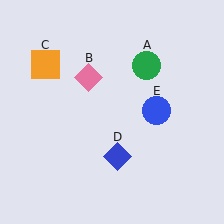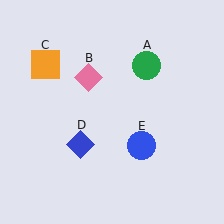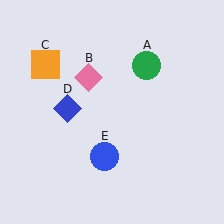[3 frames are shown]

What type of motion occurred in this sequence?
The blue diamond (object D), blue circle (object E) rotated clockwise around the center of the scene.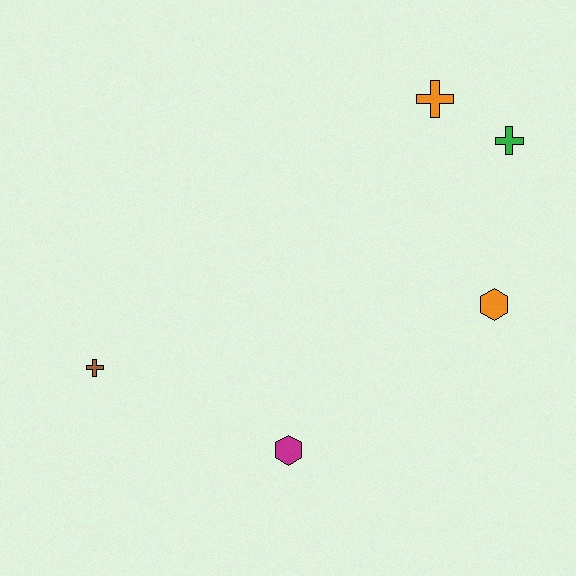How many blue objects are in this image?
There are no blue objects.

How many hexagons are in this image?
There are 2 hexagons.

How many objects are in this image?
There are 5 objects.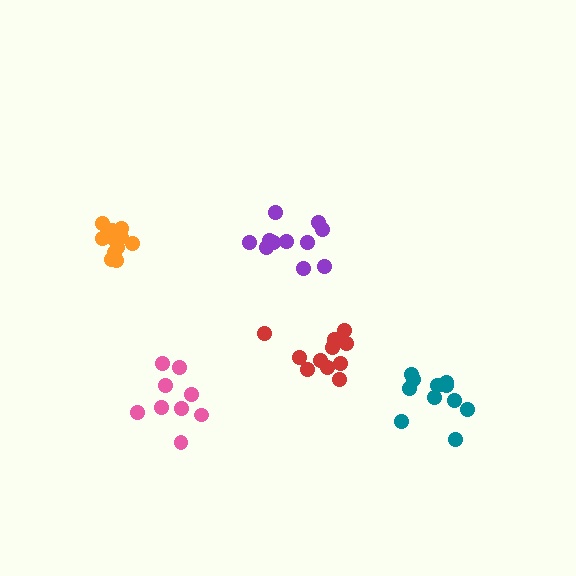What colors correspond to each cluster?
The clusters are colored: orange, purple, pink, teal, red.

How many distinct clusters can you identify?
There are 5 distinct clusters.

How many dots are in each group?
Group 1: 11 dots, Group 2: 12 dots, Group 3: 9 dots, Group 4: 11 dots, Group 5: 11 dots (54 total).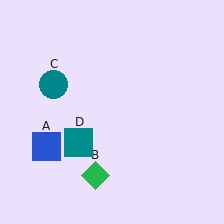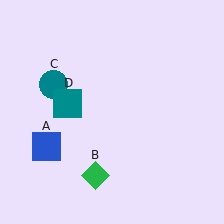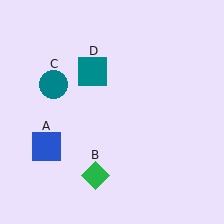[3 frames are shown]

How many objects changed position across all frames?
1 object changed position: teal square (object D).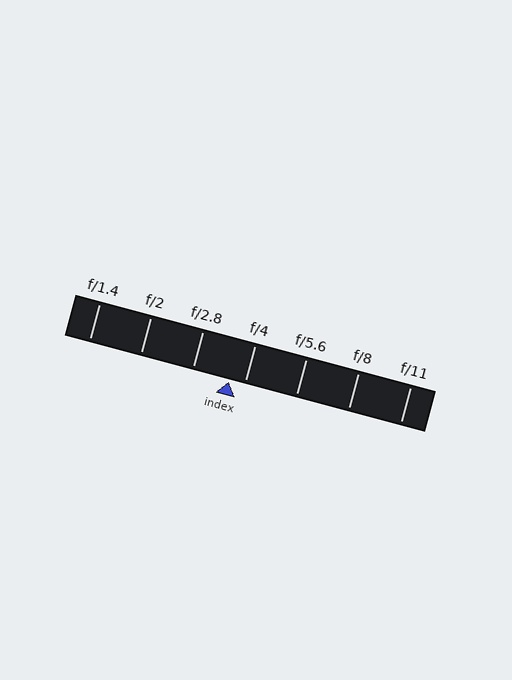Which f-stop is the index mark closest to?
The index mark is closest to f/4.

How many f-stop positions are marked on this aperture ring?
There are 7 f-stop positions marked.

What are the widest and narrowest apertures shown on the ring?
The widest aperture shown is f/1.4 and the narrowest is f/11.